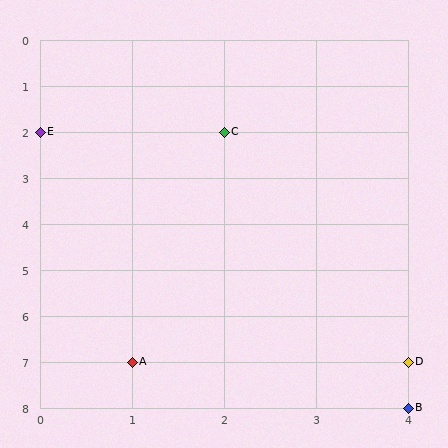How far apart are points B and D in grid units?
Points B and D are 1 row apart.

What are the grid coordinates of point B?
Point B is at grid coordinates (4, 8).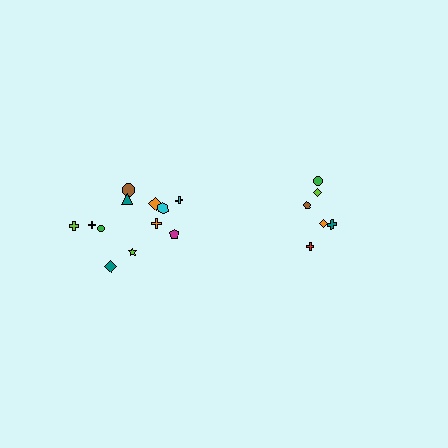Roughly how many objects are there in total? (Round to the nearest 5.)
Roughly 20 objects in total.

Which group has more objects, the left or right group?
The left group.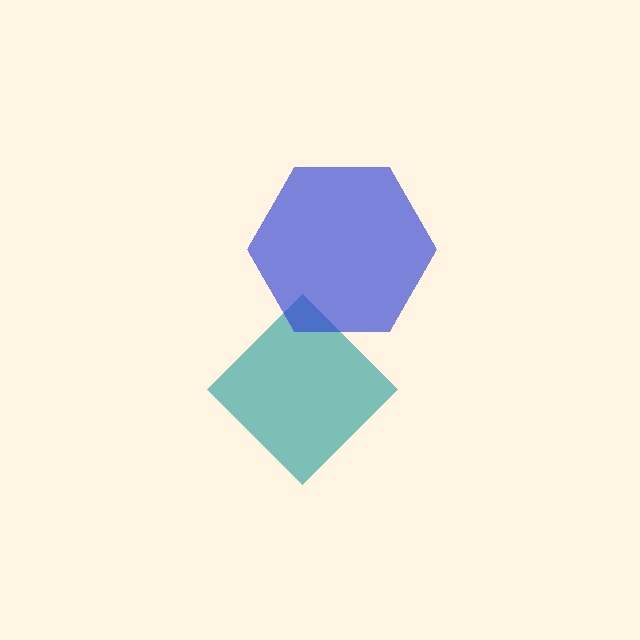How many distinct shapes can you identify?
There are 2 distinct shapes: a teal diamond, a blue hexagon.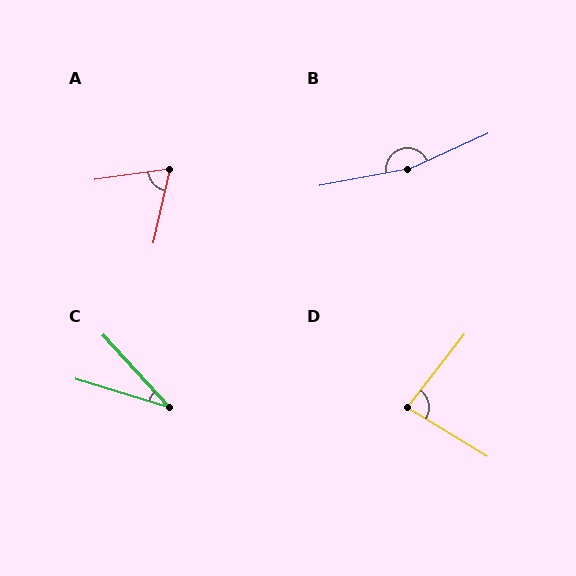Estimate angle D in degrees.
Approximately 83 degrees.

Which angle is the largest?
B, at approximately 166 degrees.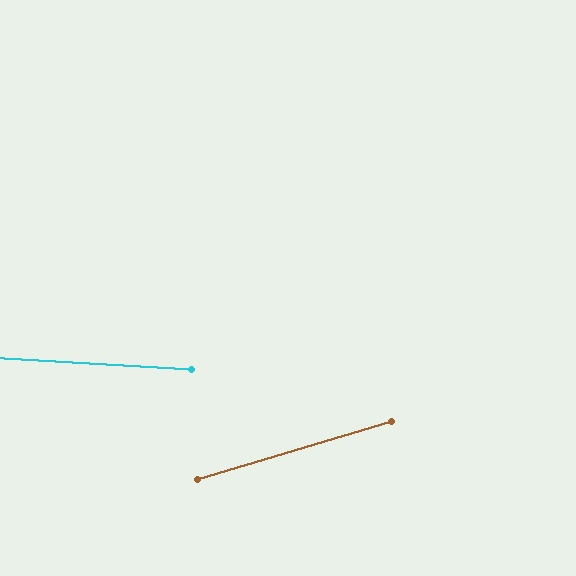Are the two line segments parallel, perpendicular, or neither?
Neither parallel nor perpendicular — they differ by about 20°.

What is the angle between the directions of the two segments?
Approximately 20 degrees.